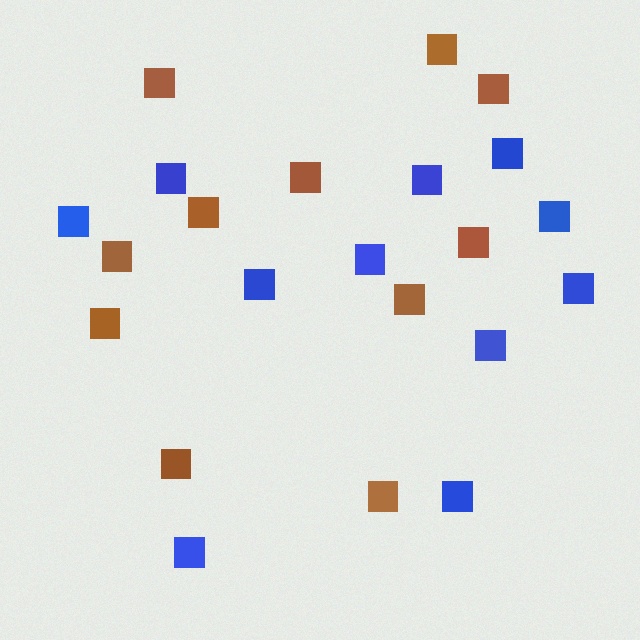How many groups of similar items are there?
There are 2 groups: one group of brown squares (11) and one group of blue squares (11).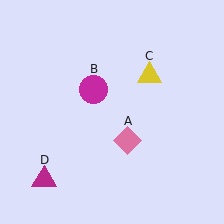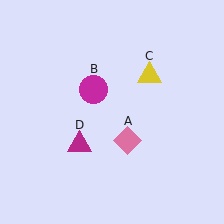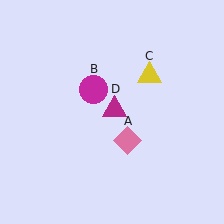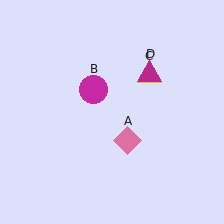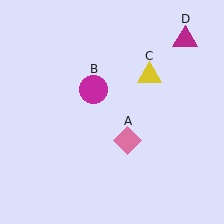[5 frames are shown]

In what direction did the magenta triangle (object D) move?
The magenta triangle (object D) moved up and to the right.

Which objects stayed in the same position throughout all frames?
Pink diamond (object A) and magenta circle (object B) and yellow triangle (object C) remained stationary.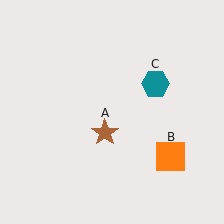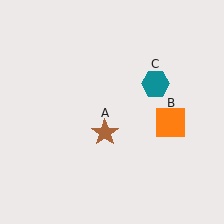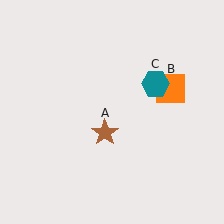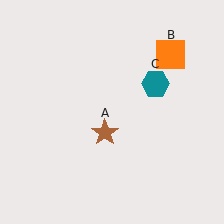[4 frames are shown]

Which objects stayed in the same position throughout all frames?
Brown star (object A) and teal hexagon (object C) remained stationary.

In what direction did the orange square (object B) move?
The orange square (object B) moved up.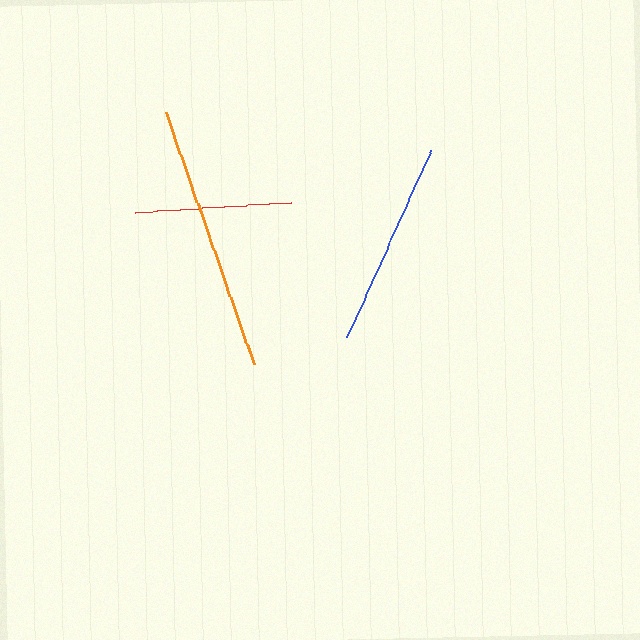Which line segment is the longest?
The orange line is the longest at approximately 267 pixels.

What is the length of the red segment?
The red segment is approximately 157 pixels long.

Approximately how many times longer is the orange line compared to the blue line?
The orange line is approximately 1.3 times the length of the blue line.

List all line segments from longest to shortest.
From longest to shortest: orange, blue, red.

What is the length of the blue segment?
The blue segment is approximately 206 pixels long.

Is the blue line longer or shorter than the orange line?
The orange line is longer than the blue line.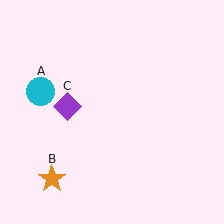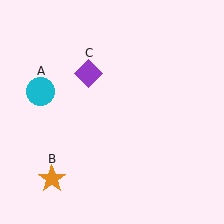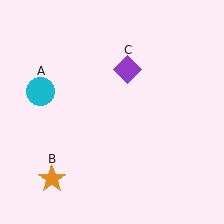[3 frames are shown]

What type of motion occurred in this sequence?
The purple diamond (object C) rotated clockwise around the center of the scene.